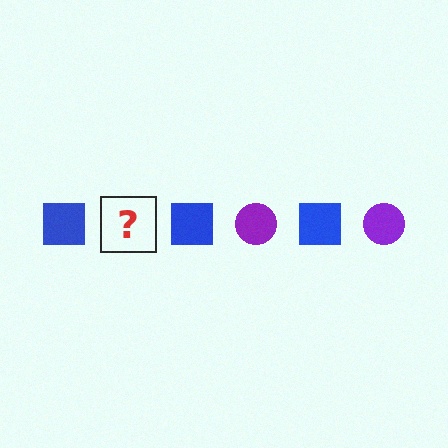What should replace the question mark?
The question mark should be replaced with a purple circle.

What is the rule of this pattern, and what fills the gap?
The rule is that the pattern alternates between blue square and purple circle. The gap should be filled with a purple circle.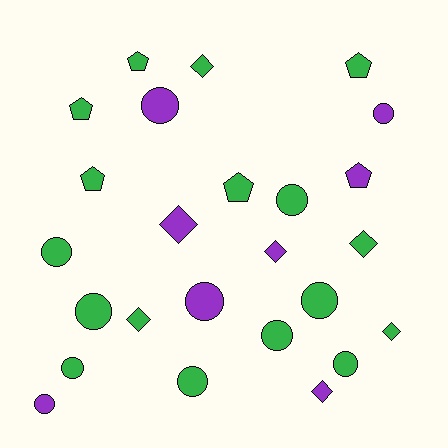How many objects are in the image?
There are 25 objects.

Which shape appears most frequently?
Circle, with 12 objects.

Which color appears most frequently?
Green, with 17 objects.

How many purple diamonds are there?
There are 3 purple diamonds.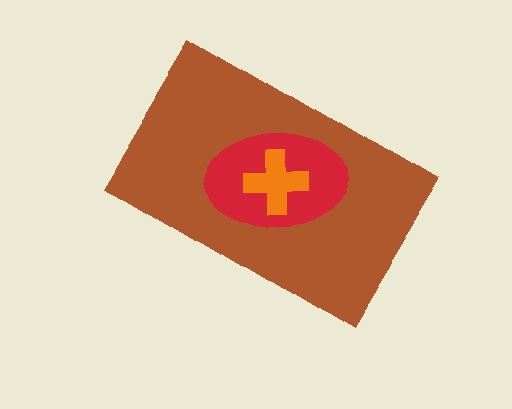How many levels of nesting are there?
3.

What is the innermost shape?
The orange cross.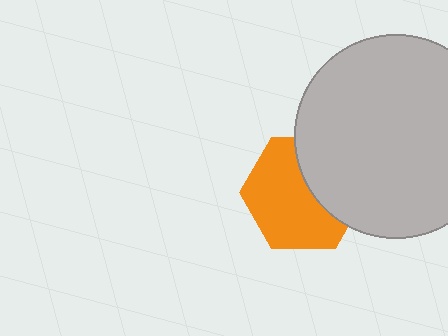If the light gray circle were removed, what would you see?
You would see the complete orange hexagon.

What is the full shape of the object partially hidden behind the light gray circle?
The partially hidden object is an orange hexagon.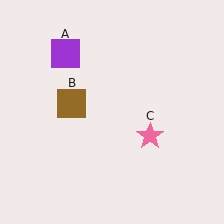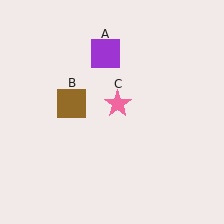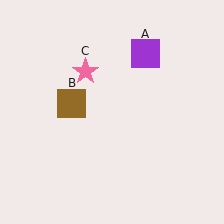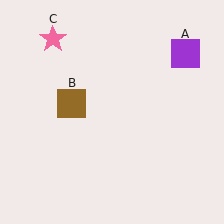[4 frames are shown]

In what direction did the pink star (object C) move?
The pink star (object C) moved up and to the left.